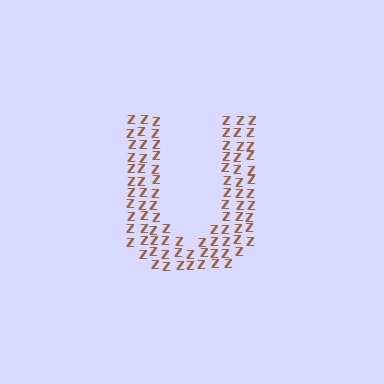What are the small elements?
The small elements are letter Z's.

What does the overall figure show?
The overall figure shows the letter U.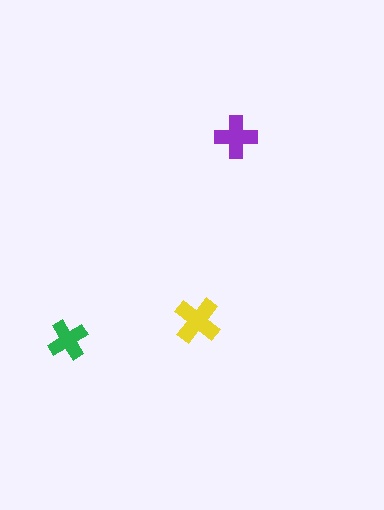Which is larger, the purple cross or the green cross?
The purple one.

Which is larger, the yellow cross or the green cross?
The yellow one.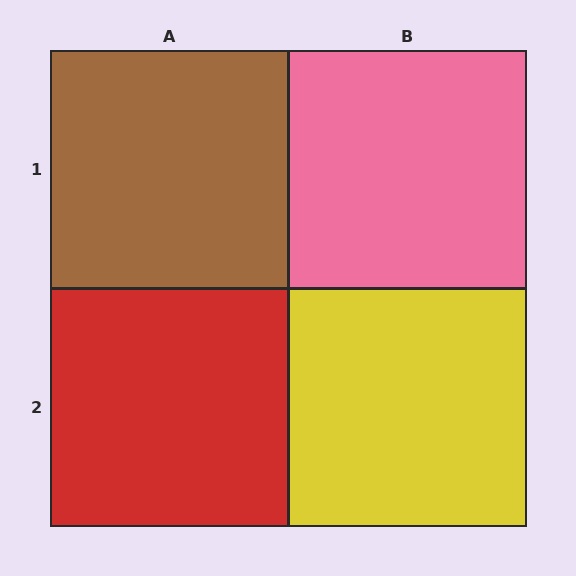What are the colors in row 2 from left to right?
Red, yellow.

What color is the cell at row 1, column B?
Pink.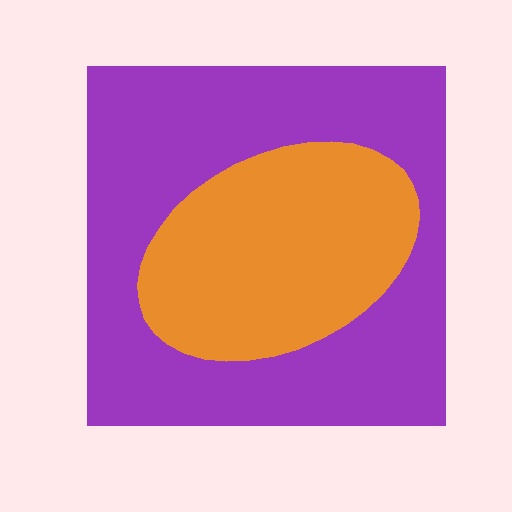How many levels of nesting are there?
2.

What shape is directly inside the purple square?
The orange ellipse.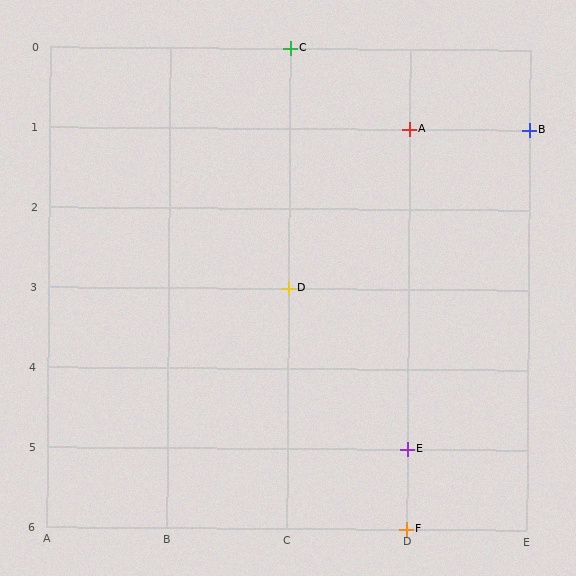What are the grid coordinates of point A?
Point A is at grid coordinates (D, 1).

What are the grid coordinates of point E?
Point E is at grid coordinates (D, 5).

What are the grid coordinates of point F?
Point F is at grid coordinates (D, 6).